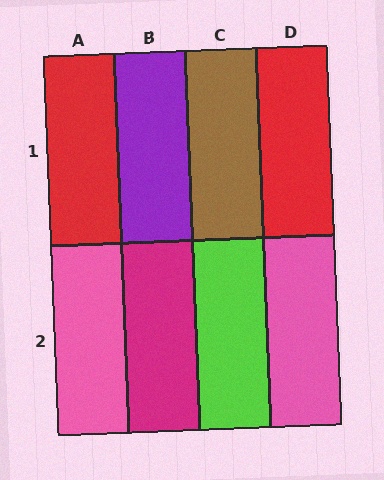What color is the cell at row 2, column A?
Pink.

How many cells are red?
2 cells are red.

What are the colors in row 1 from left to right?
Red, purple, brown, red.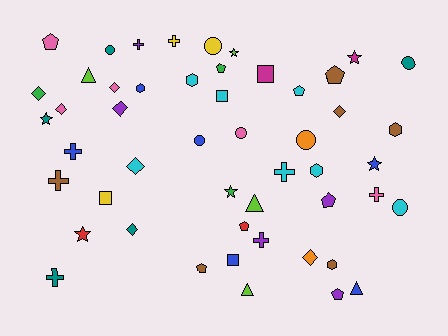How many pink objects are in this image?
There are 5 pink objects.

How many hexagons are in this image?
There are 5 hexagons.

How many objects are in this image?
There are 50 objects.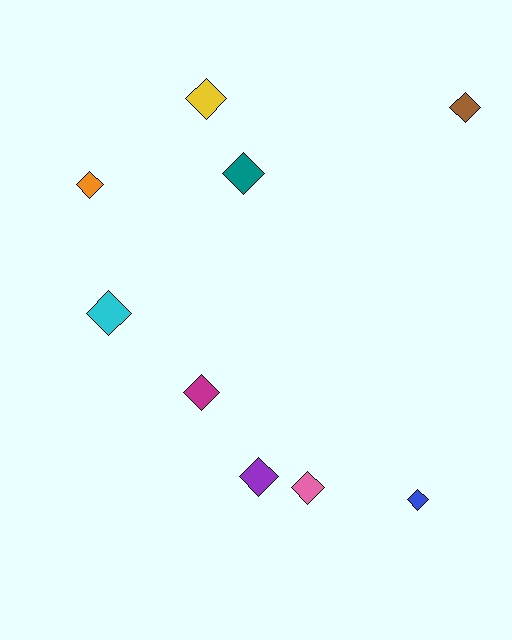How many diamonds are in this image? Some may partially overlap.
There are 9 diamonds.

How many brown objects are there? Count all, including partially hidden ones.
There is 1 brown object.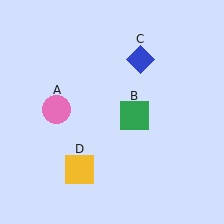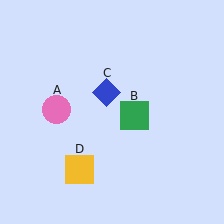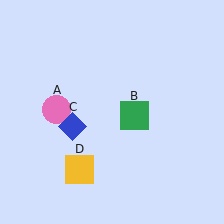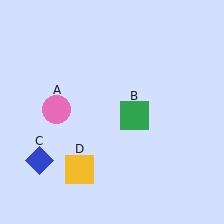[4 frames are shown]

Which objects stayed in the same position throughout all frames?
Pink circle (object A) and green square (object B) and yellow square (object D) remained stationary.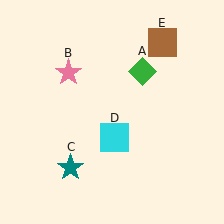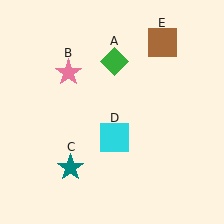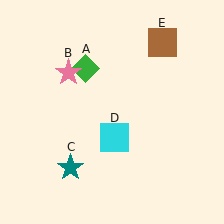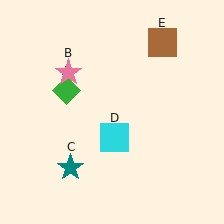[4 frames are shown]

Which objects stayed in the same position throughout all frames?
Pink star (object B) and teal star (object C) and cyan square (object D) and brown square (object E) remained stationary.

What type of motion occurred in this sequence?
The green diamond (object A) rotated counterclockwise around the center of the scene.